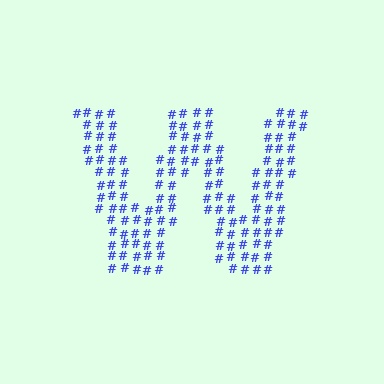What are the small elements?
The small elements are hash symbols.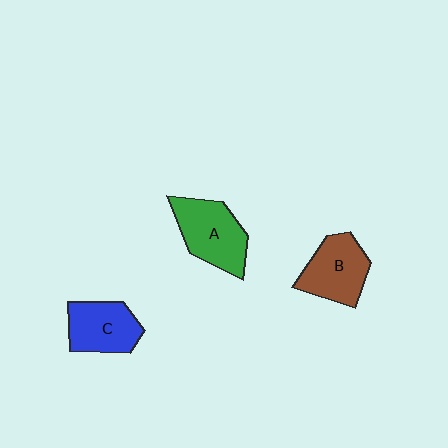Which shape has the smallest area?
Shape C (blue).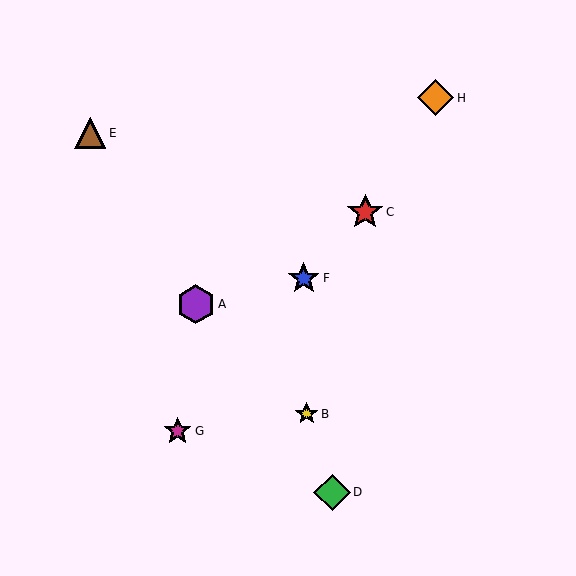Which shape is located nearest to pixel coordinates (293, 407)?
The yellow star (labeled B) at (307, 414) is nearest to that location.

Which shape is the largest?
The purple hexagon (labeled A) is the largest.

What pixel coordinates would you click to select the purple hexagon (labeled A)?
Click at (196, 304) to select the purple hexagon A.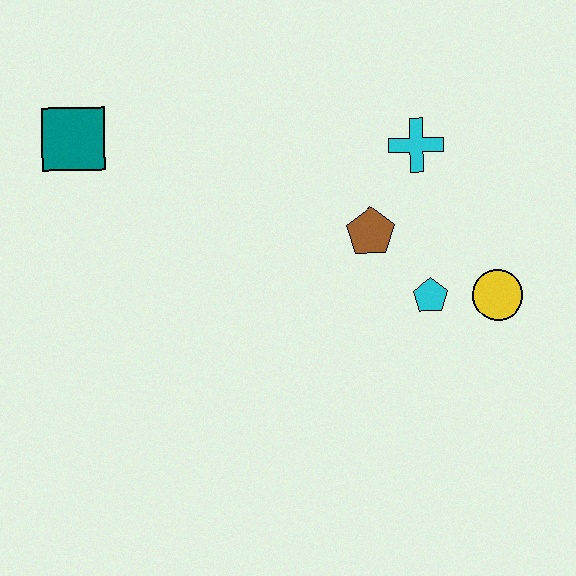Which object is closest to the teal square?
The brown pentagon is closest to the teal square.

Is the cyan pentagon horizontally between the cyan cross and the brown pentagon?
No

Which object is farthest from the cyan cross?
The teal square is farthest from the cyan cross.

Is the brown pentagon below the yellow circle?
No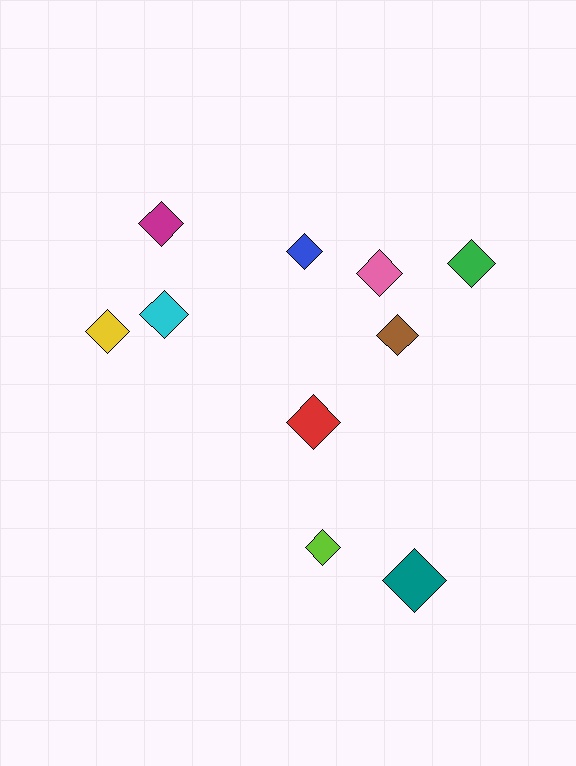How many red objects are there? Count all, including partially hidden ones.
There is 1 red object.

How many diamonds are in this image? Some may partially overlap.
There are 10 diamonds.